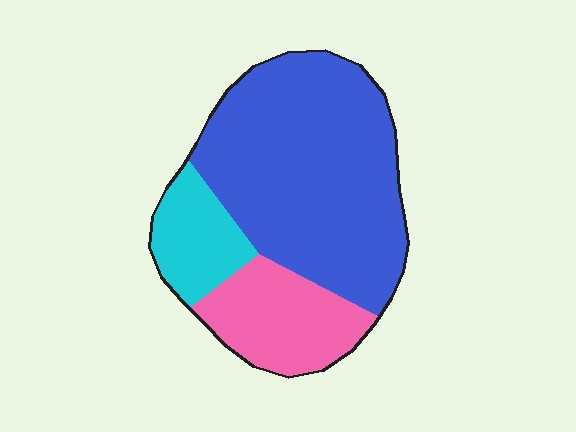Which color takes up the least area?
Cyan, at roughly 15%.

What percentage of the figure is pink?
Pink takes up between a sixth and a third of the figure.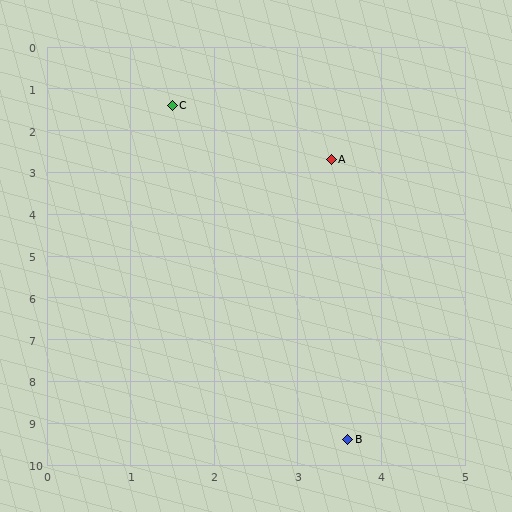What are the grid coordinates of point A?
Point A is at approximately (3.4, 2.7).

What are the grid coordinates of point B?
Point B is at approximately (3.6, 9.4).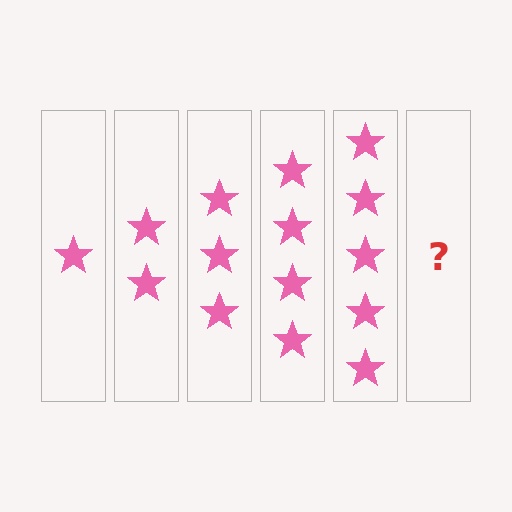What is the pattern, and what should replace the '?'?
The pattern is that each step adds one more star. The '?' should be 6 stars.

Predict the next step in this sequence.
The next step is 6 stars.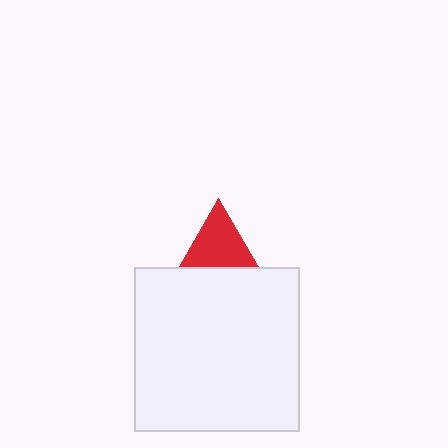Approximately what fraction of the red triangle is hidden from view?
Roughly 42% of the red triangle is hidden behind the white square.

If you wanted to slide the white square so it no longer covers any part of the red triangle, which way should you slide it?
Slide it down — that is the most direct way to separate the two shapes.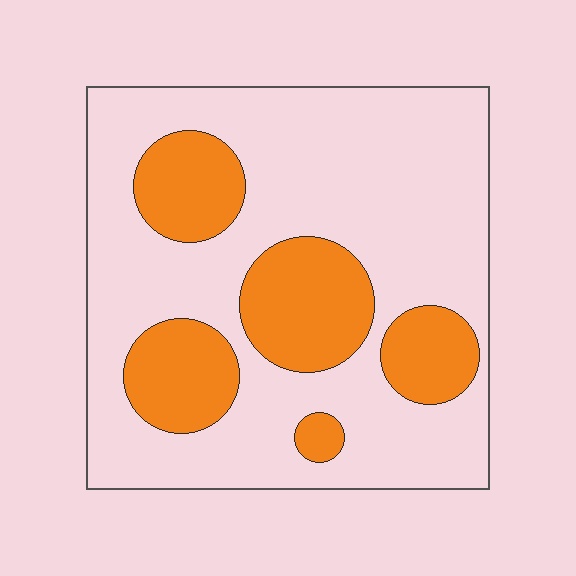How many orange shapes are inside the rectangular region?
5.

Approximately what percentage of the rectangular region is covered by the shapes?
Approximately 30%.